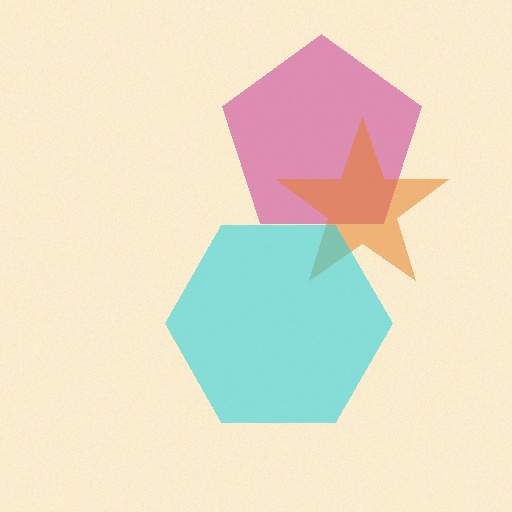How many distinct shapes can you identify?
There are 3 distinct shapes: a magenta pentagon, an orange star, a cyan hexagon.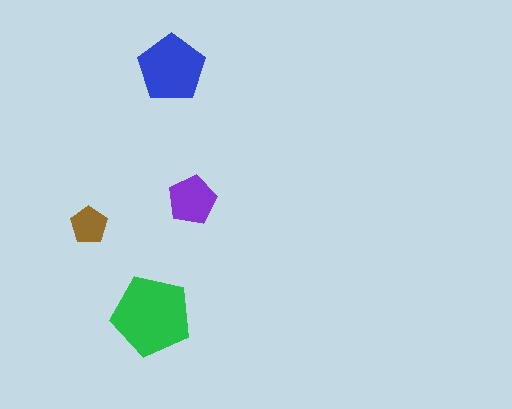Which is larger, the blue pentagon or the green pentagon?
The green one.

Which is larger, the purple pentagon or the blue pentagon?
The blue one.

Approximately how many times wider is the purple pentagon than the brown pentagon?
About 1.5 times wider.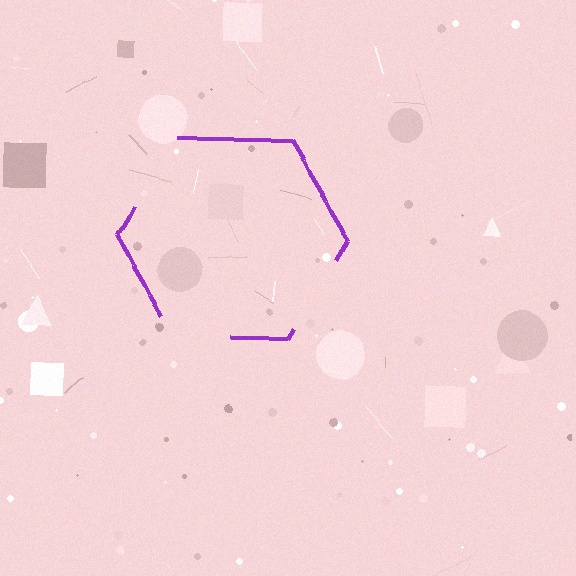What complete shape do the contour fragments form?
The contour fragments form a hexagon.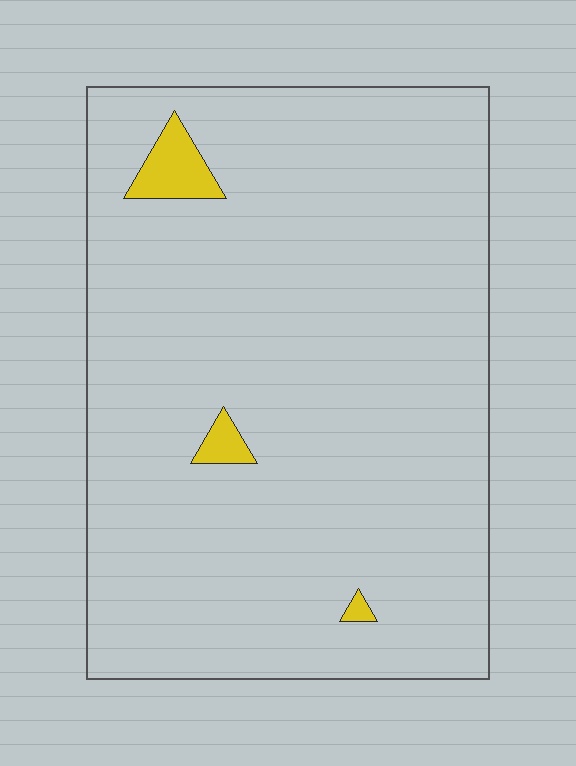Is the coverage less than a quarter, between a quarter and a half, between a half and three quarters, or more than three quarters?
Less than a quarter.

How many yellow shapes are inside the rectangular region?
3.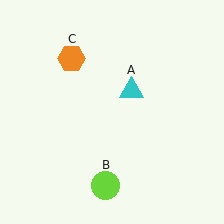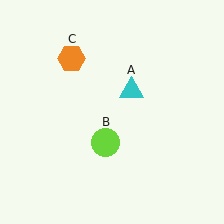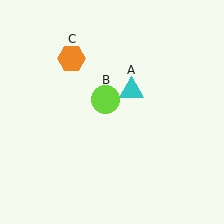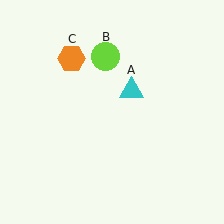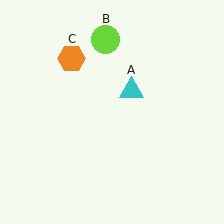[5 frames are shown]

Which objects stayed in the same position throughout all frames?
Cyan triangle (object A) and orange hexagon (object C) remained stationary.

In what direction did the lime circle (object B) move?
The lime circle (object B) moved up.